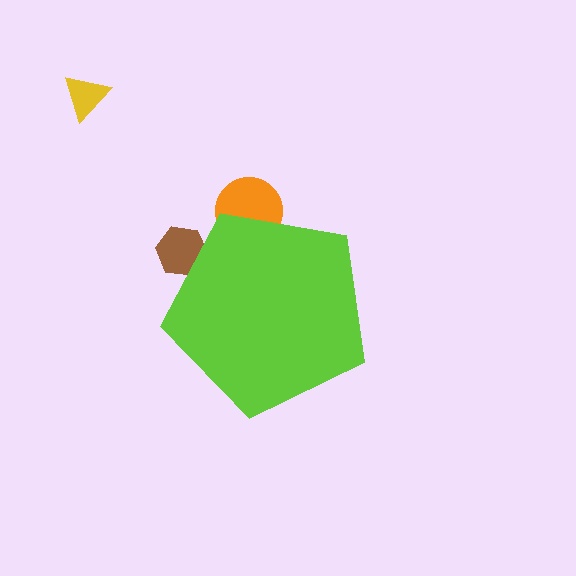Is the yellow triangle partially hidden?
No, the yellow triangle is fully visible.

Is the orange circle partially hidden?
Yes, the orange circle is partially hidden behind the lime pentagon.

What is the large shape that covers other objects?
A lime pentagon.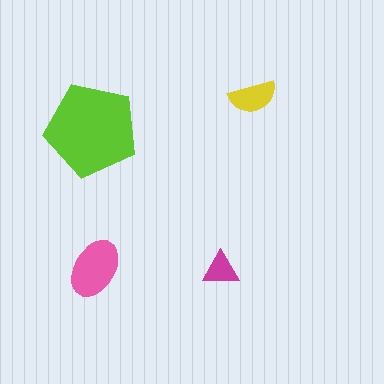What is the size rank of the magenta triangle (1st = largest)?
4th.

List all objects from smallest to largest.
The magenta triangle, the yellow semicircle, the pink ellipse, the lime pentagon.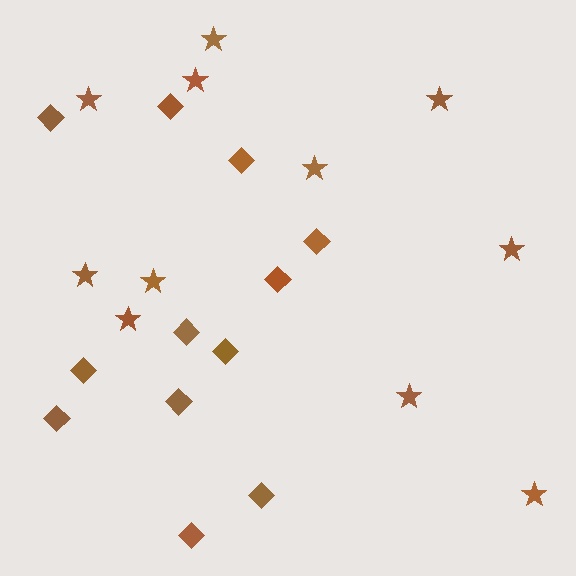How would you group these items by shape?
There are 2 groups: one group of diamonds (12) and one group of stars (11).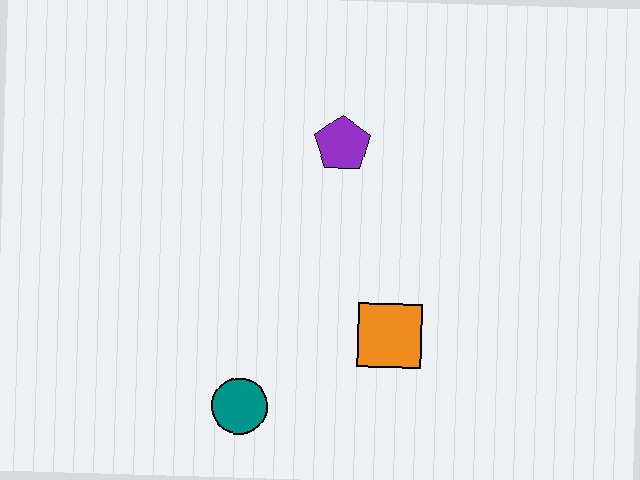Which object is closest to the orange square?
The teal circle is closest to the orange square.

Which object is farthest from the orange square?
The purple pentagon is farthest from the orange square.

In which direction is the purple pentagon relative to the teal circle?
The purple pentagon is above the teal circle.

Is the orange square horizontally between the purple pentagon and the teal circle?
No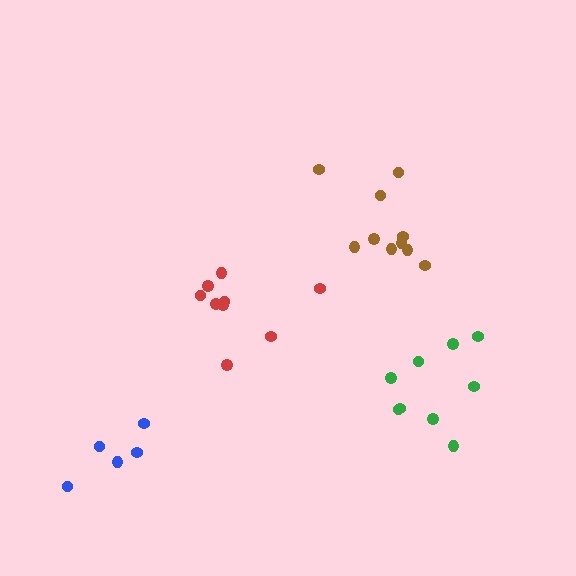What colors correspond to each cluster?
The clusters are colored: brown, green, blue, red.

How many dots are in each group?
Group 1: 10 dots, Group 2: 9 dots, Group 3: 5 dots, Group 4: 9 dots (33 total).